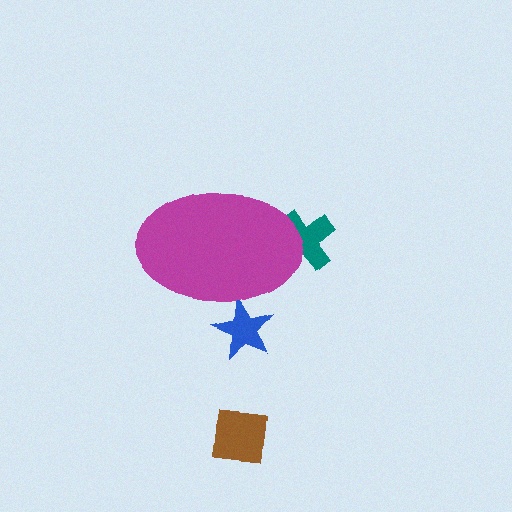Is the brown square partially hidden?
No, the brown square is fully visible.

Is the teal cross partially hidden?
Yes, the teal cross is partially hidden behind the magenta ellipse.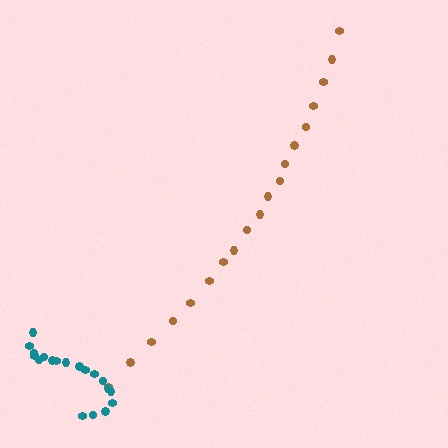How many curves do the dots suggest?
There are 2 distinct paths.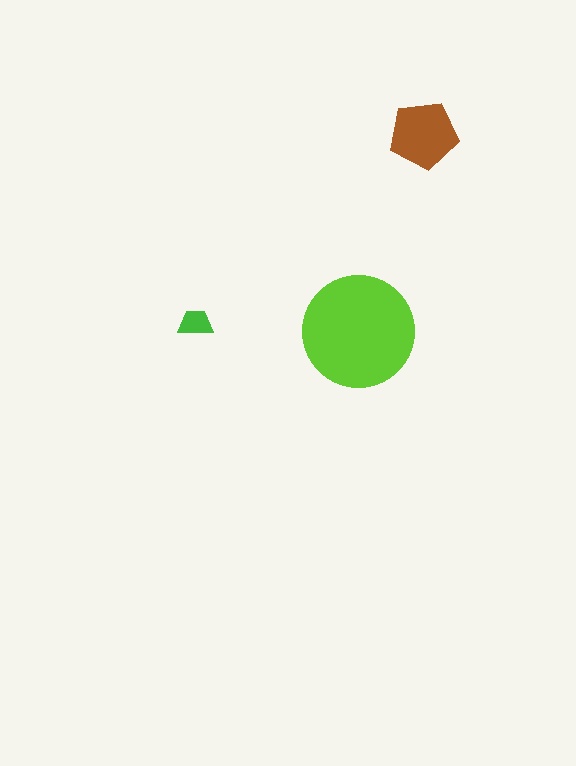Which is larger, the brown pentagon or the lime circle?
The lime circle.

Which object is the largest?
The lime circle.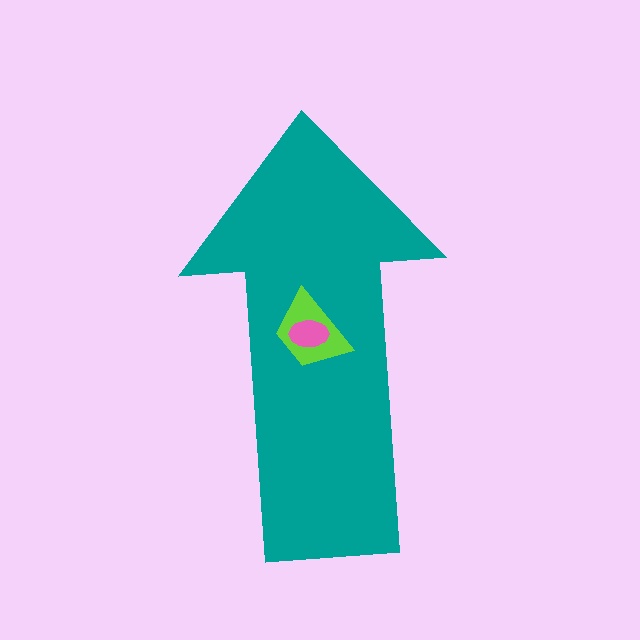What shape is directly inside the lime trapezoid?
The pink ellipse.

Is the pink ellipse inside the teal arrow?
Yes.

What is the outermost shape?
The teal arrow.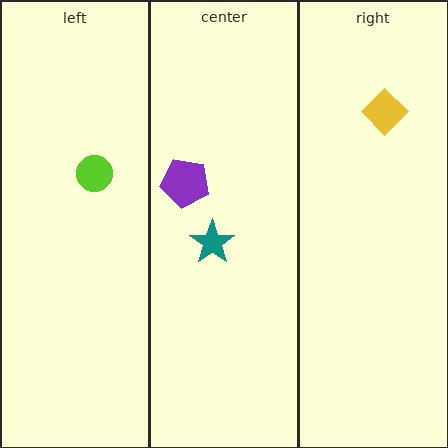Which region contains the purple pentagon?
The center region.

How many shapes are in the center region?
2.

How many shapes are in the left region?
1.